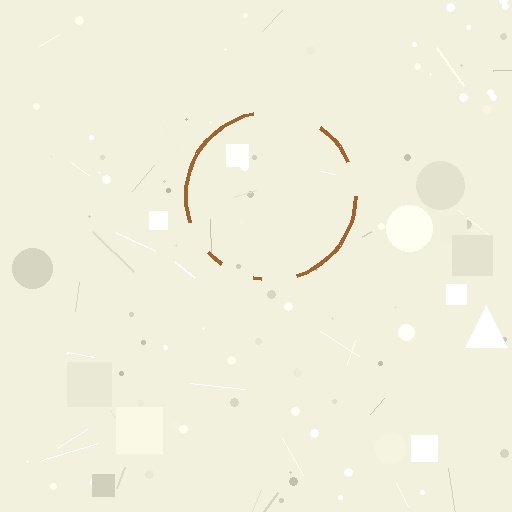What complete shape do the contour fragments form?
The contour fragments form a circle.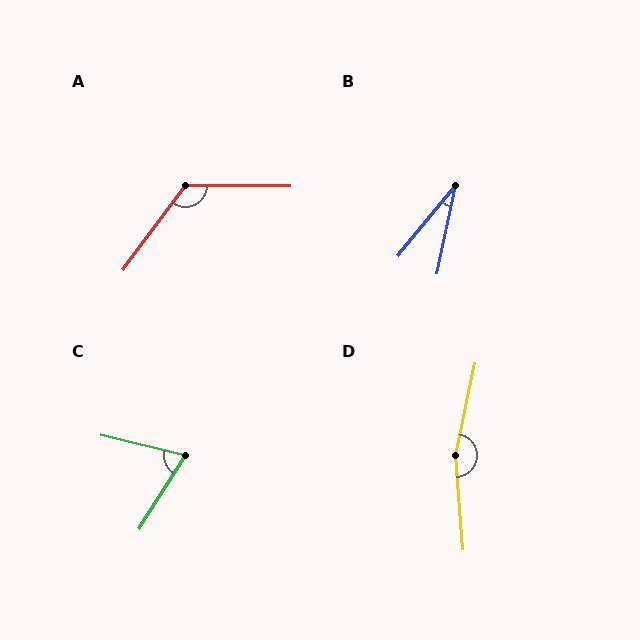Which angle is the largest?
D, at approximately 164 degrees.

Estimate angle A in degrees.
Approximately 126 degrees.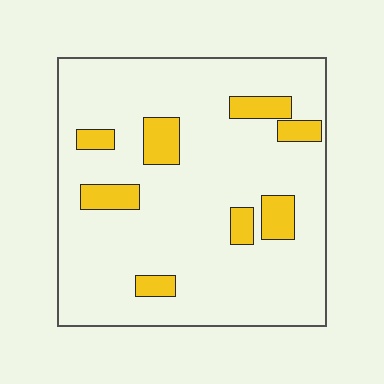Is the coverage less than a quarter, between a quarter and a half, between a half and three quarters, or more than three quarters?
Less than a quarter.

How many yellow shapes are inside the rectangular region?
8.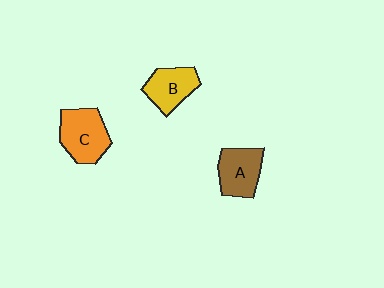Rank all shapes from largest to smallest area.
From largest to smallest: C (orange), A (brown), B (yellow).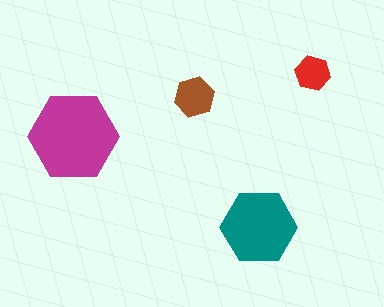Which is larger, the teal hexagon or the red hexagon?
The teal one.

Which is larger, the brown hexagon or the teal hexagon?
The teal one.